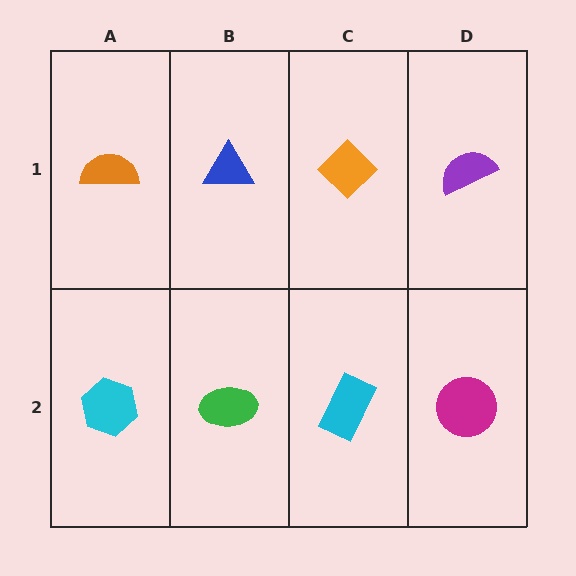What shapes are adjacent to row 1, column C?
A cyan rectangle (row 2, column C), a blue triangle (row 1, column B), a purple semicircle (row 1, column D).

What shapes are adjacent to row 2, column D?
A purple semicircle (row 1, column D), a cyan rectangle (row 2, column C).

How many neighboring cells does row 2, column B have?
3.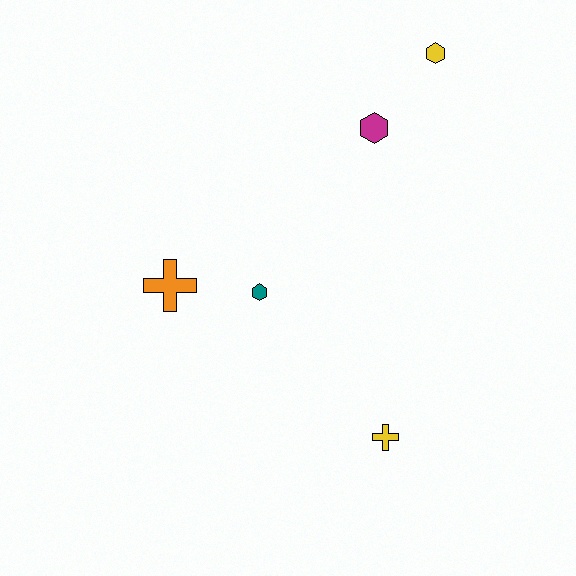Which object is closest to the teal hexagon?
The orange cross is closest to the teal hexagon.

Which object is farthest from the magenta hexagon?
The yellow cross is farthest from the magenta hexagon.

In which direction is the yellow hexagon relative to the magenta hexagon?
The yellow hexagon is above the magenta hexagon.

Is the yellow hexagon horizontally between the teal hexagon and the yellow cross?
No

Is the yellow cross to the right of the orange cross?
Yes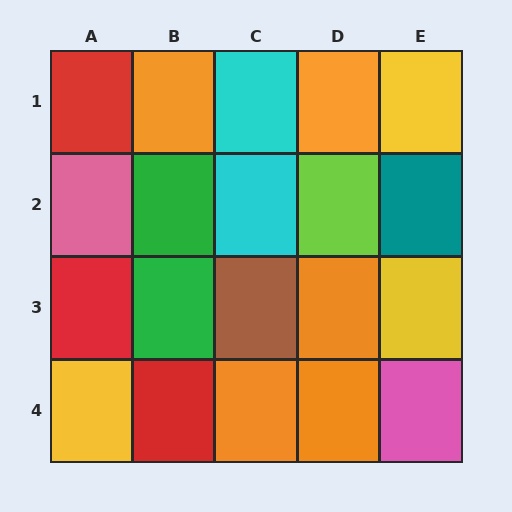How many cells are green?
2 cells are green.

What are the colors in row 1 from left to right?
Red, orange, cyan, orange, yellow.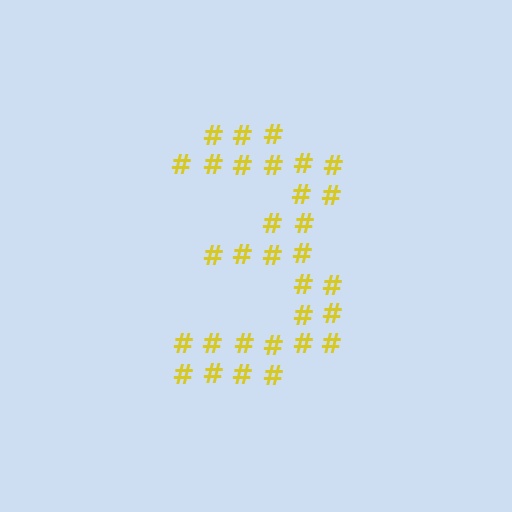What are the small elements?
The small elements are hash symbols.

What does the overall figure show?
The overall figure shows the digit 3.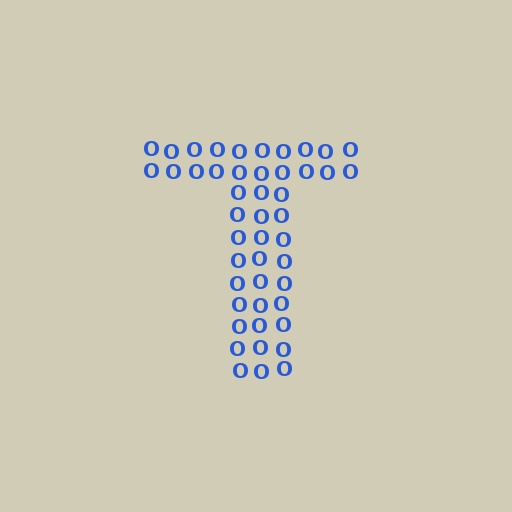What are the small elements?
The small elements are letter O's.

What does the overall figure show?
The overall figure shows the letter T.